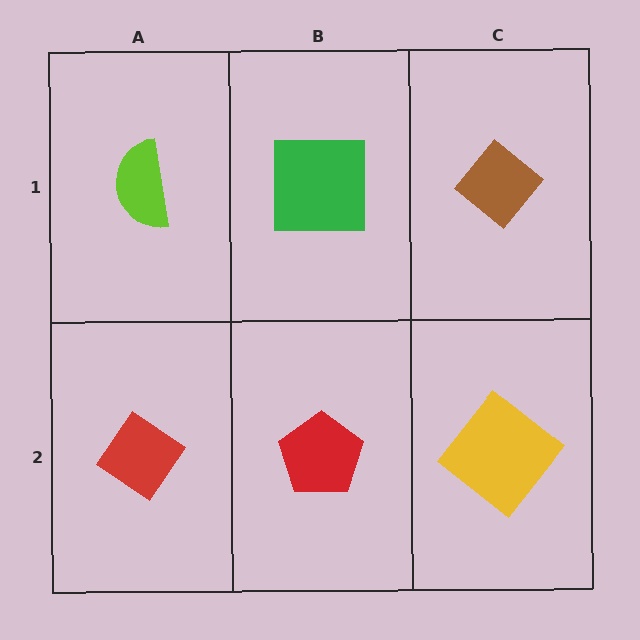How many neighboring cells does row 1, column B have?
3.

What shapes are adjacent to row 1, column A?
A red diamond (row 2, column A), a green square (row 1, column B).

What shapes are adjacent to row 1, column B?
A red pentagon (row 2, column B), a lime semicircle (row 1, column A), a brown diamond (row 1, column C).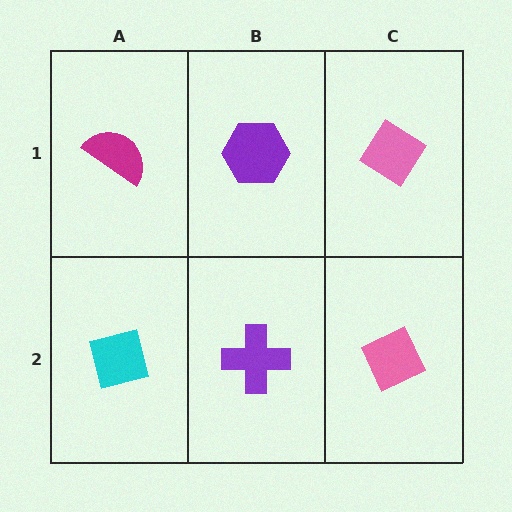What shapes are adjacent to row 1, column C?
A pink diamond (row 2, column C), a purple hexagon (row 1, column B).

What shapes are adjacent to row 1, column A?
A cyan square (row 2, column A), a purple hexagon (row 1, column B).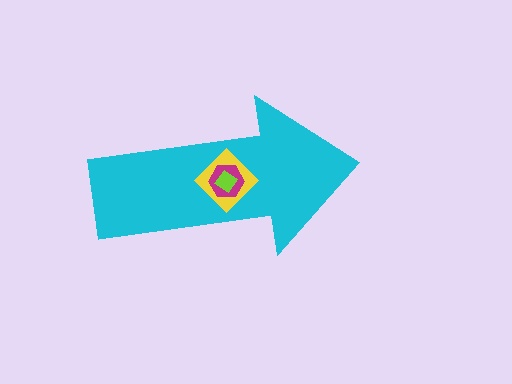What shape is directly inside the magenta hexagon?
The lime diamond.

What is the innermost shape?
The lime diamond.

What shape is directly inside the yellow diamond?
The magenta hexagon.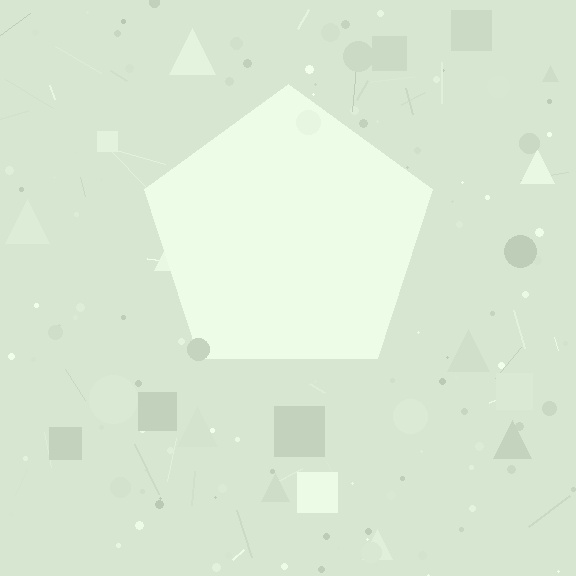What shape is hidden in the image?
A pentagon is hidden in the image.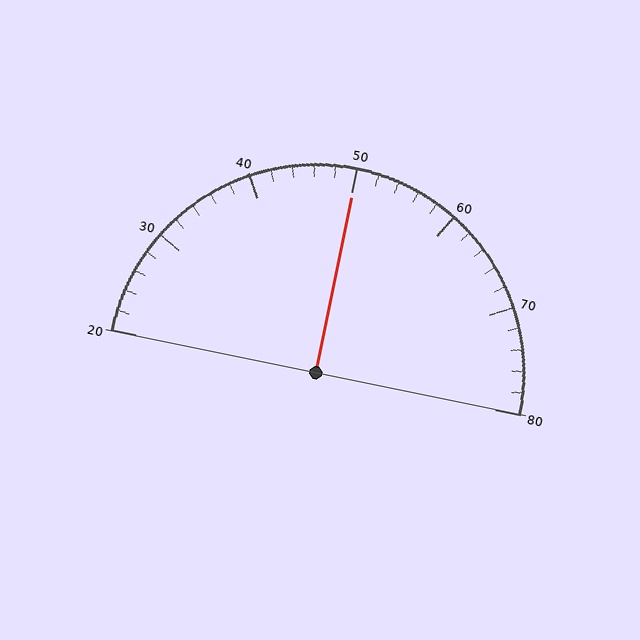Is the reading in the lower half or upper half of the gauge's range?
The reading is in the upper half of the range (20 to 80).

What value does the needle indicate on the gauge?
The needle indicates approximately 50.